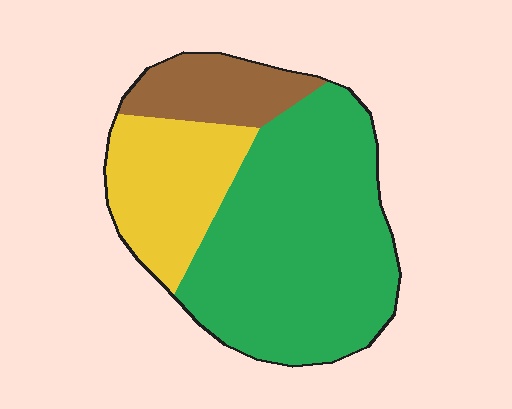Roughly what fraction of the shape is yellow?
Yellow takes up between a sixth and a third of the shape.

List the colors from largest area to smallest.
From largest to smallest: green, yellow, brown.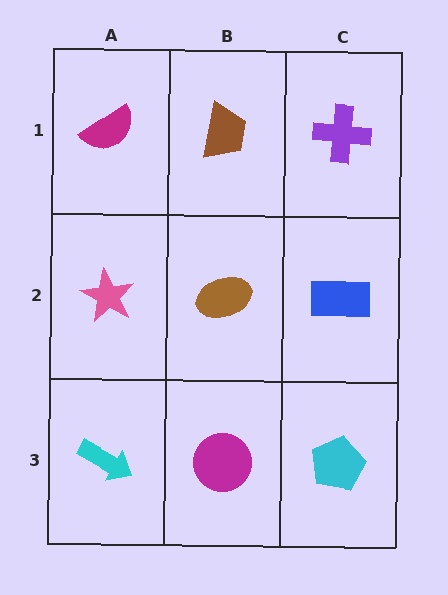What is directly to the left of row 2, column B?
A pink star.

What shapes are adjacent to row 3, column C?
A blue rectangle (row 2, column C), a magenta circle (row 3, column B).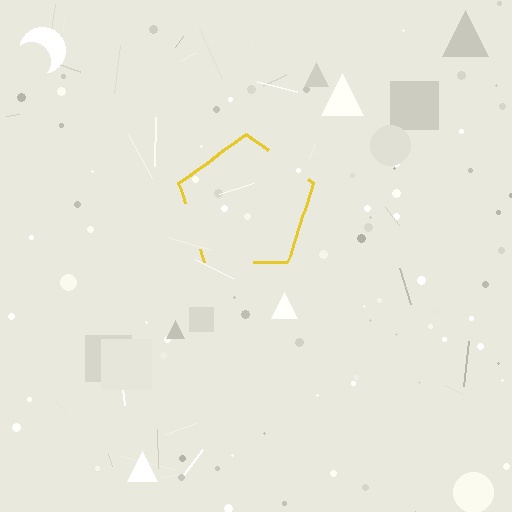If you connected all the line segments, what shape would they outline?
They would outline a pentagon.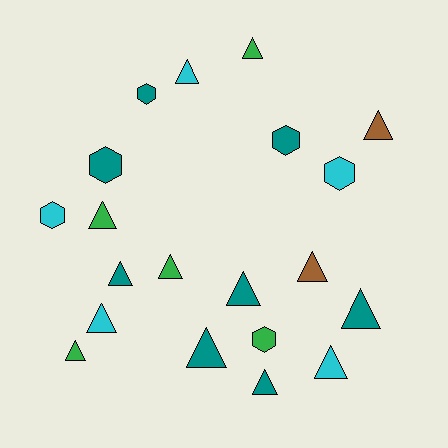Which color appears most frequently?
Teal, with 8 objects.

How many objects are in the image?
There are 20 objects.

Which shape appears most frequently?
Triangle, with 14 objects.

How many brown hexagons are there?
There are no brown hexagons.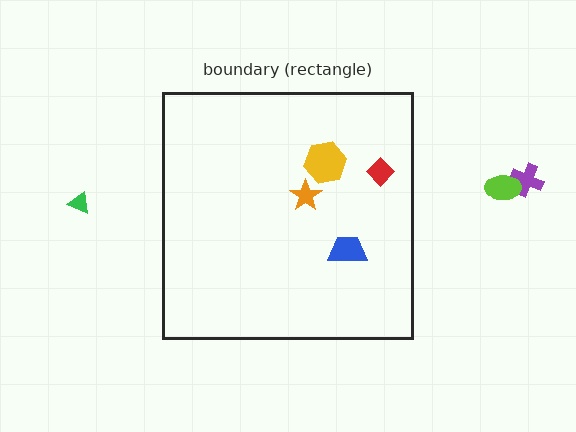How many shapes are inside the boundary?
4 inside, 3 outside.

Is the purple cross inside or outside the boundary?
Outside.